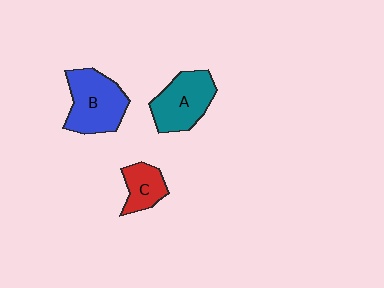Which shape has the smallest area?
Shape C (red).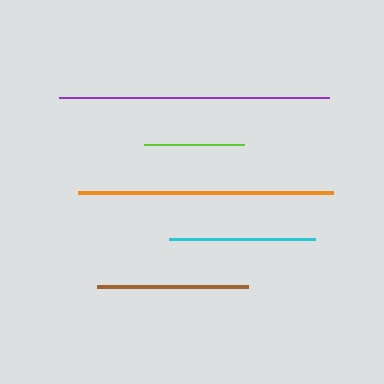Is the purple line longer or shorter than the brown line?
The purple line is longer than the brown line.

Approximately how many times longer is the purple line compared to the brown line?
The purple line is approximately 1.8 times the length of the brown line.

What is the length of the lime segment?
The lime segment is approximately 100 pixels long.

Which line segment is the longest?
The purple line is the longest at approximately 271 pixels.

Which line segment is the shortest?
The lime line is the shortest at approximately 100 pixels.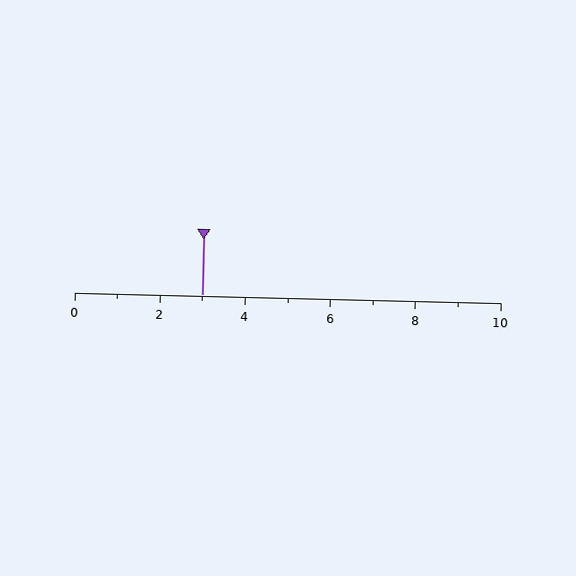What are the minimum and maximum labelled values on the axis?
The axis runs from 0 to 10.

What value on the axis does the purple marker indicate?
The marker indicates approximately 3.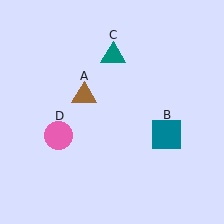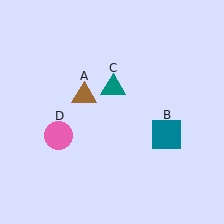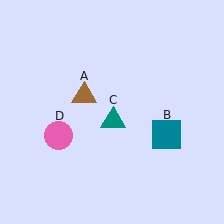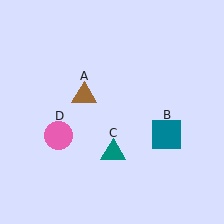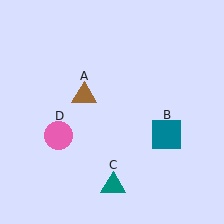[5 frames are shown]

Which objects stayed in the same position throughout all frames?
Brown triangle (object A) and teal square (object B) and pink circle (object D) remained stationary.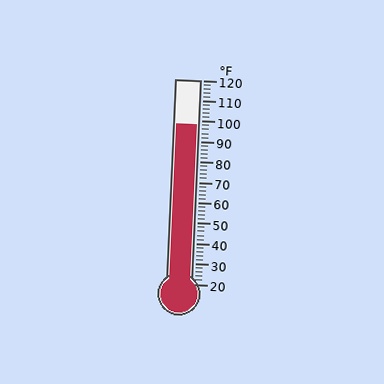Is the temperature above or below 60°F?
The temperature is above 60°F.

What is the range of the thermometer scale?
The thermometer scale ranges from 20°F to 120°F.